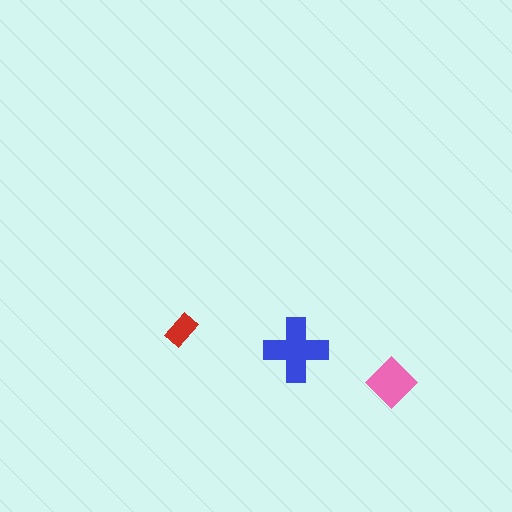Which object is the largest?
The blue cross.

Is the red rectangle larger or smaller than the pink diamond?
Smaller.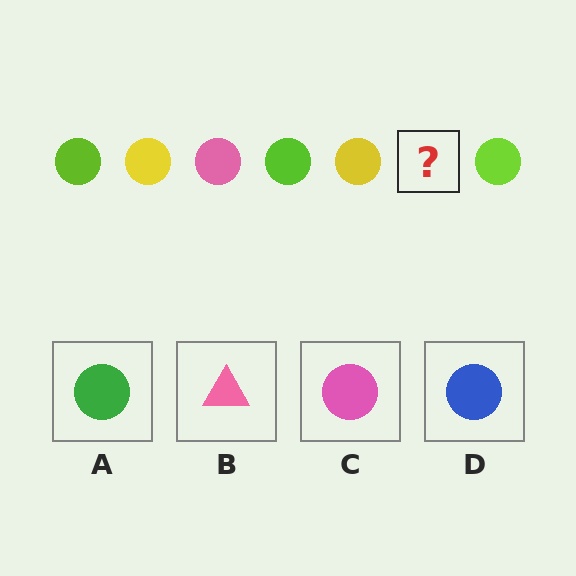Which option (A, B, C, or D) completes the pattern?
C.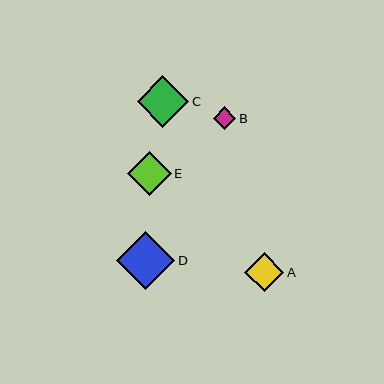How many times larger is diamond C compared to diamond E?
Diamond C is approximately 1.2 times the size of diamond E.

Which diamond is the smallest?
Diamond B is the smallest with a size of approximately 23 pixels.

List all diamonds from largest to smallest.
From largest to smallest: D, C, E, A, B.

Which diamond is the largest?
Diamond D is the largest with a size of approximately 58 pixels.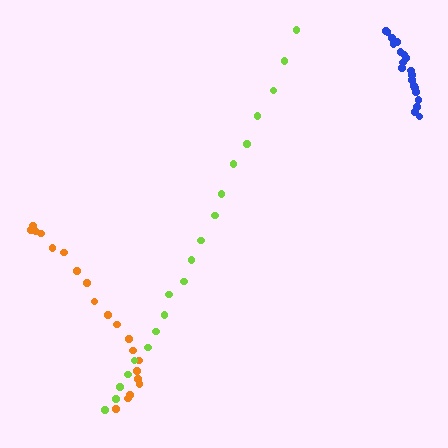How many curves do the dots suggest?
There are 3 distinct paths.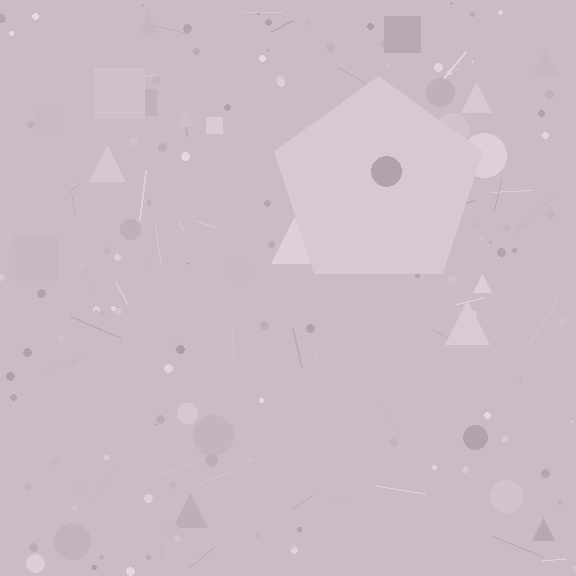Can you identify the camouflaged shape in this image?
The camouflaged shape is a pentagon.